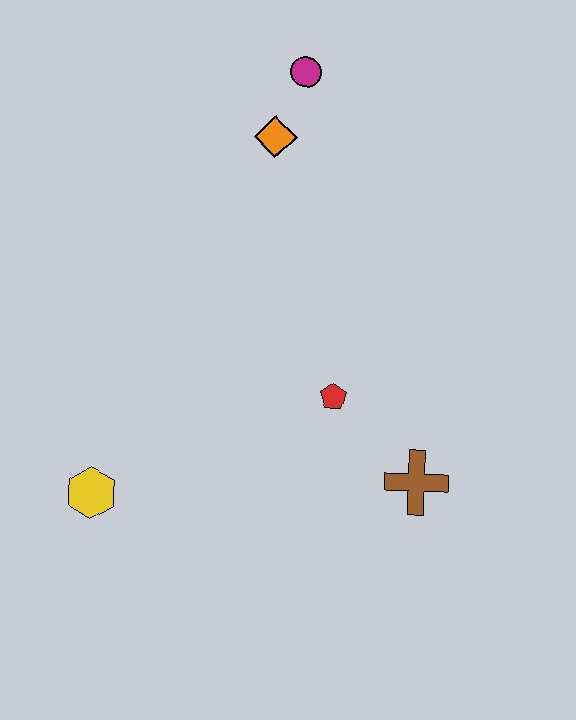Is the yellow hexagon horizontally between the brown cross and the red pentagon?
No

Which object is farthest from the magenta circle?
The yellow hexagon is farthest from the magenta circle.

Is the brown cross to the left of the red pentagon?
No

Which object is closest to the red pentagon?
The brown cross is closest to the red pentagon.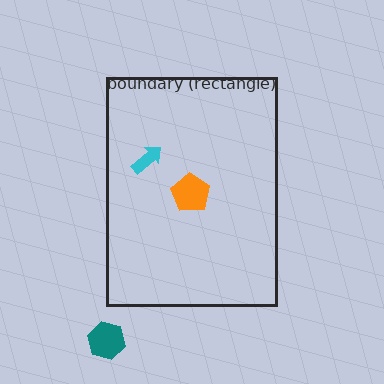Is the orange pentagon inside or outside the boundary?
Inside.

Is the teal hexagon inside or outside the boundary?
Outside.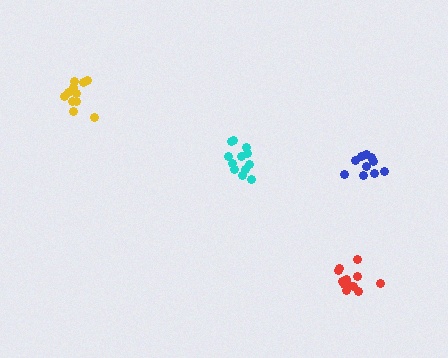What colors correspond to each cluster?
The clusters are colored: cyan, yellow, blue, red.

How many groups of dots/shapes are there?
There are 4 groups.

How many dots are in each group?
Group 1: 12 dots, Group 2: 11 dots, Group 3: 10 dots, Group 4: 12 dots (45 total).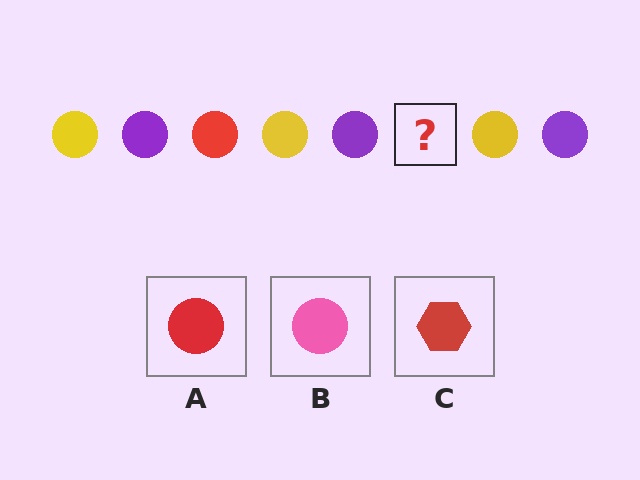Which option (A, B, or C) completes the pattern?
A.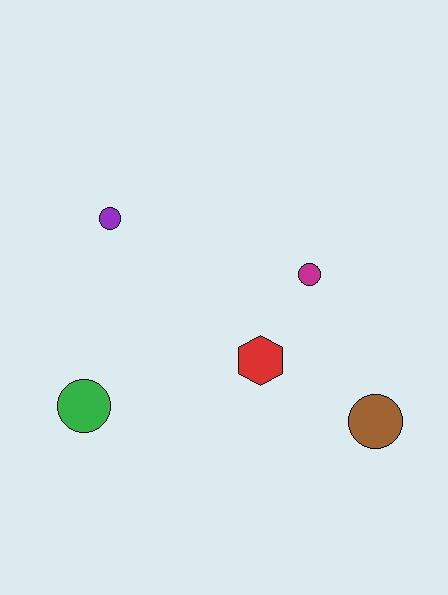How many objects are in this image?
There are 5 objects.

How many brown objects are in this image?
There is 1 brown object.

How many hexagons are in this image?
There is 1 hexagon.